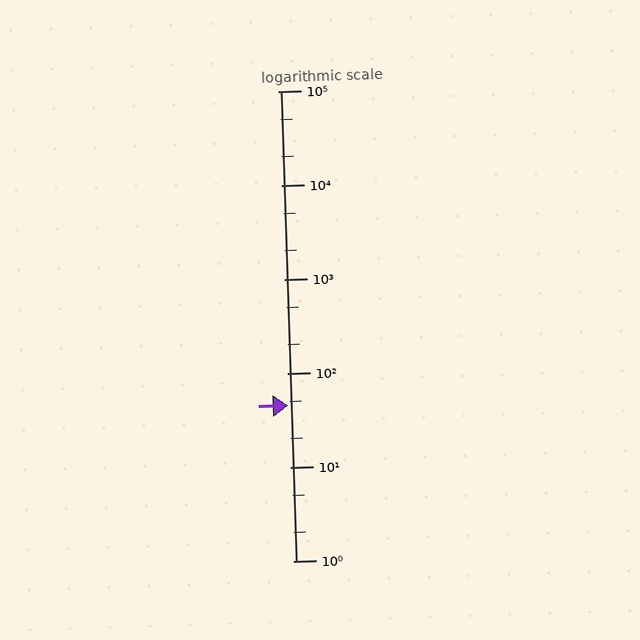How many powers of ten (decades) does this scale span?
The scale spans 5 decades, from 1 to 100000.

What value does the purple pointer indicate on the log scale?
The pointer indicates approximately 45.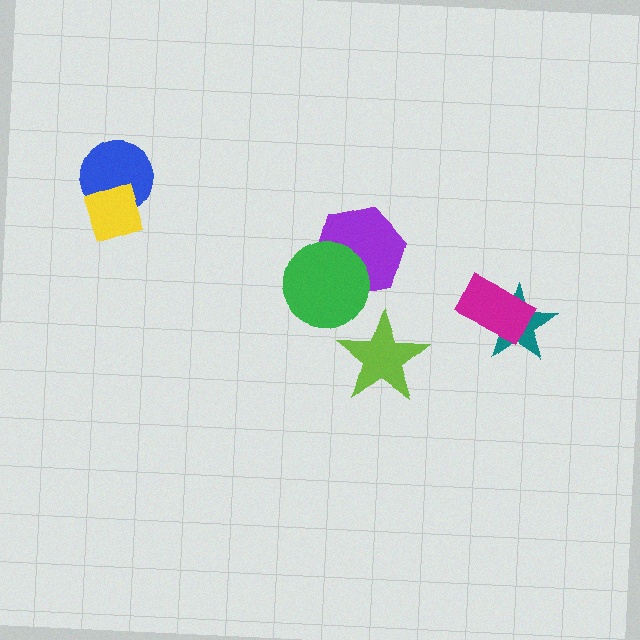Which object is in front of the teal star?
The magenta rectangle is in front of the teal star.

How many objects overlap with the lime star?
0 objects overlap with the lime star.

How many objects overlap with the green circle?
1 object overlaps with the green circle.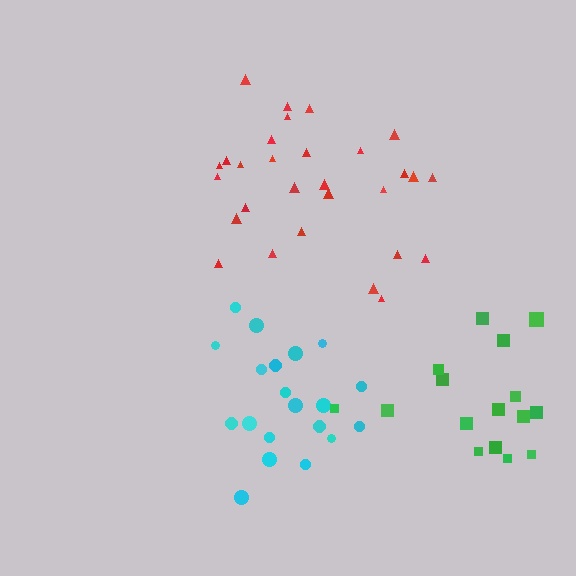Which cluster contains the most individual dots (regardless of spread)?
Red (29).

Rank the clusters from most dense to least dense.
red, cyan, green.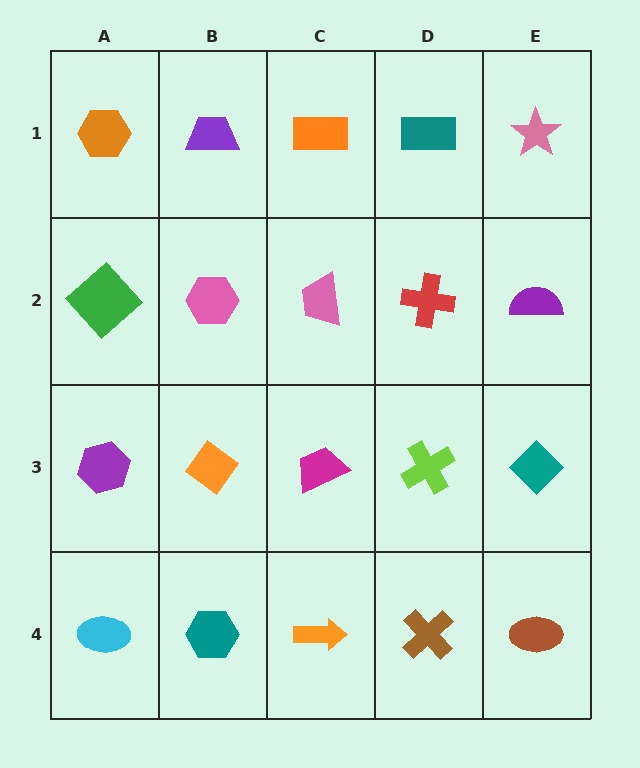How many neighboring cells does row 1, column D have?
3.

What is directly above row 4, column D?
A lime cross.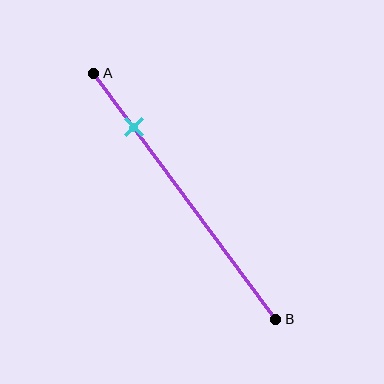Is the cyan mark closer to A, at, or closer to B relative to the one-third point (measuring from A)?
The cyan mark is closer to point A than the one-third point of segment AB.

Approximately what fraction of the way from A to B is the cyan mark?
The cyan mark is approximately 20% of the way from A to B.